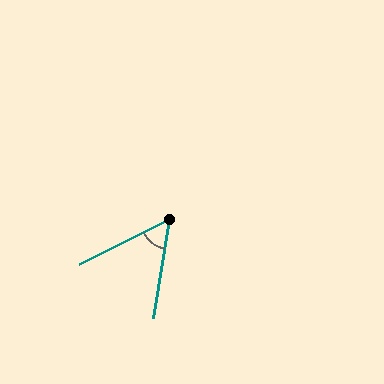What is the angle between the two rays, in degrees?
Approximately 54 degrees.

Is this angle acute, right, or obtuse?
It is acute.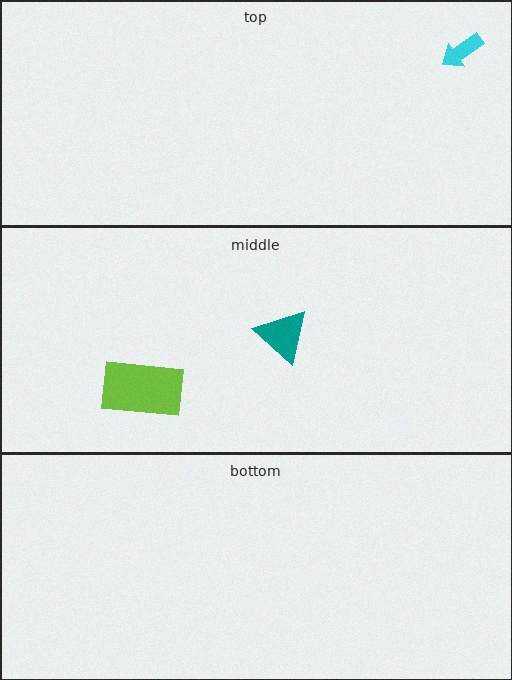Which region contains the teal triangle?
The middle region.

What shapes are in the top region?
The cyan arrow.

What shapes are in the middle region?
The lime rectangle, the teal triangle.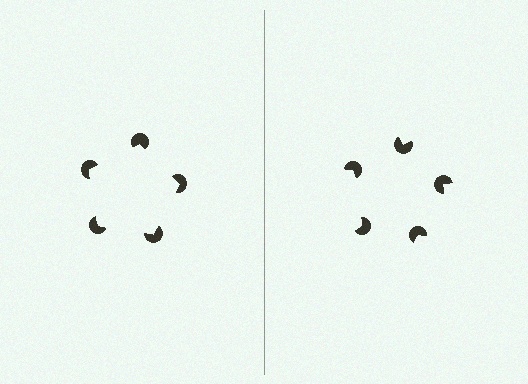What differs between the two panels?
The pac-man discs are positioned identically on both sides; only the wedge orientations differ. On the left they align to a pentagon; on the right they are misaligned.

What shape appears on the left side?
An illusory pentagon.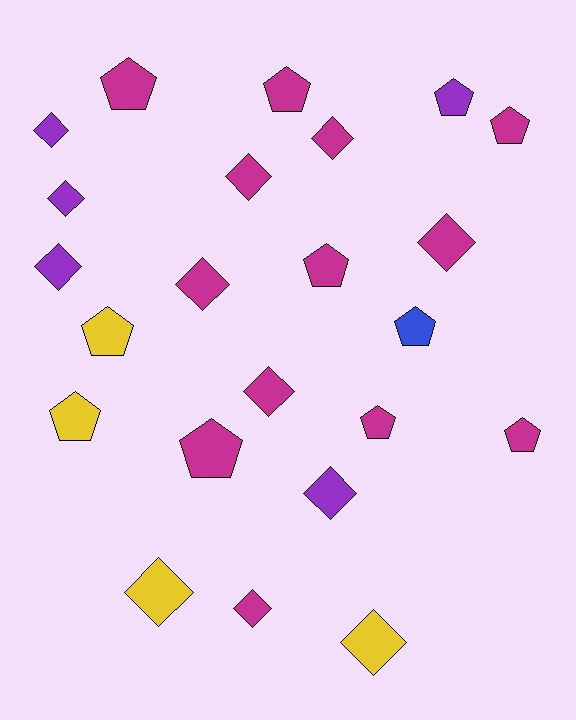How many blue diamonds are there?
There are no blue diamonds.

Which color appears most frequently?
Magenta, with 13 objects.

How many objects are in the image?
There are 23 objects.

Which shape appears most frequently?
Diamond, with 12 objects.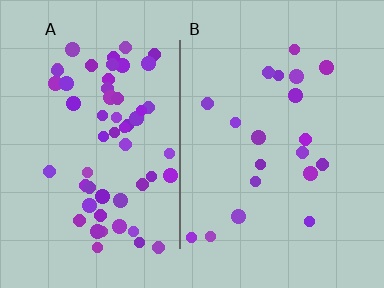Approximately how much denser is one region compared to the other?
Approximately 3.0× — region A over region B.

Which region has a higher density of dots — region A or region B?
A (the left).